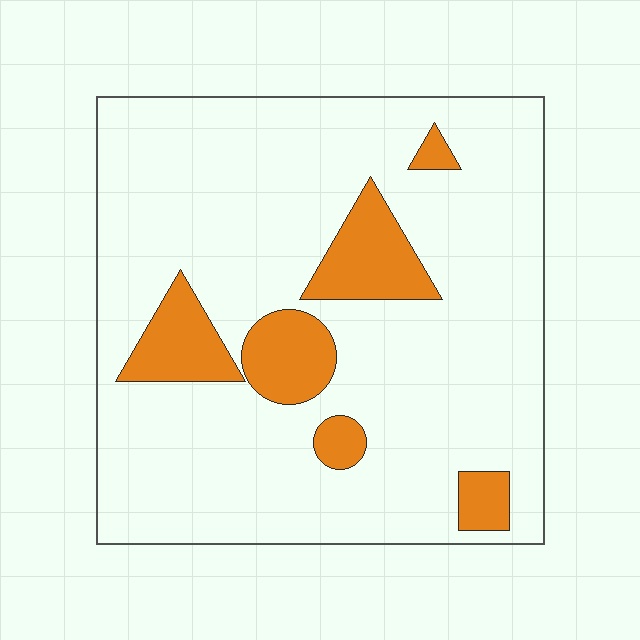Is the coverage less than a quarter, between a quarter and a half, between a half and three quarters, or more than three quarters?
Less than a quarter.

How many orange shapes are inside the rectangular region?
6.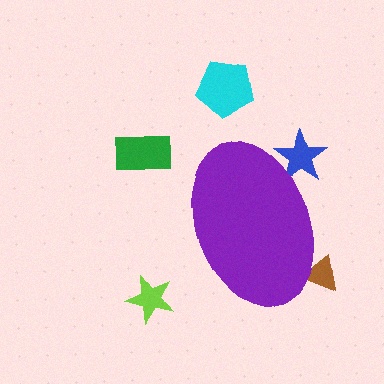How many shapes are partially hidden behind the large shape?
2 shapes are partially hidden.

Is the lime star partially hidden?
No, the lime star is fully visible.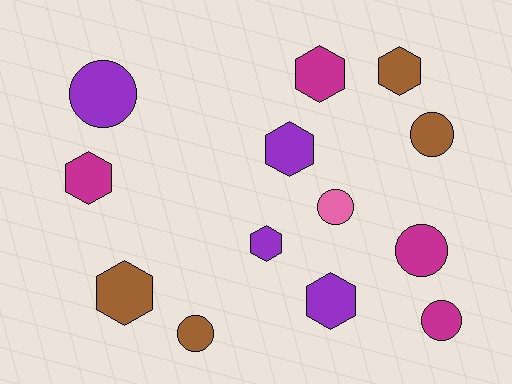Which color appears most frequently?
Brown, with 4 objects.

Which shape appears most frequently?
Hexagon, with 7 objects.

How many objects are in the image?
There are 13 objects.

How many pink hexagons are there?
There are no pink hexagons.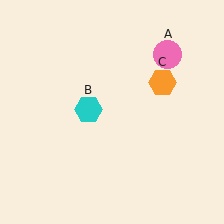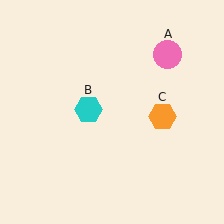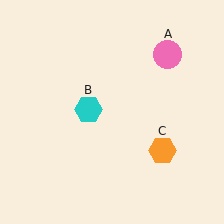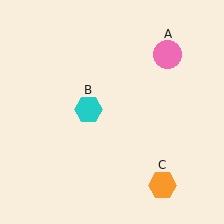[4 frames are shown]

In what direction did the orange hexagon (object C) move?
The orange hexagon (object C) moved down.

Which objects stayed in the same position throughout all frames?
Pink circle (object A) and cyan hexagon (object B) remained stationary.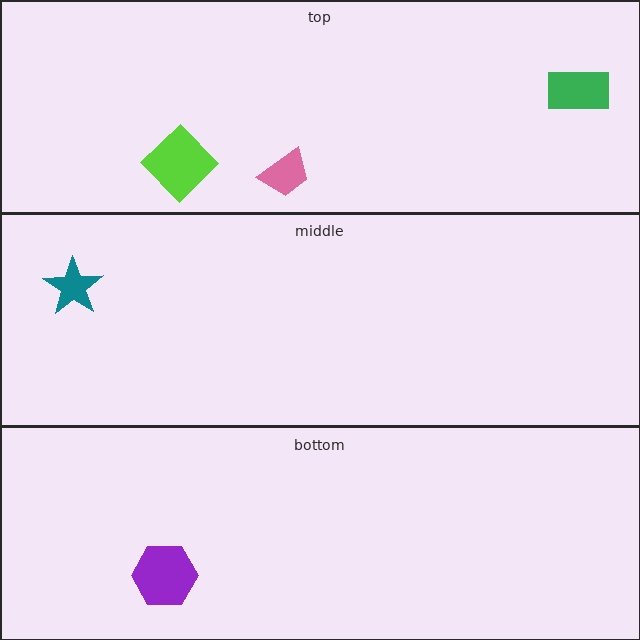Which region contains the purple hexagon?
The bottom region.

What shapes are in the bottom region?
The purple hexagon.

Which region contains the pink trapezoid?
The top region.